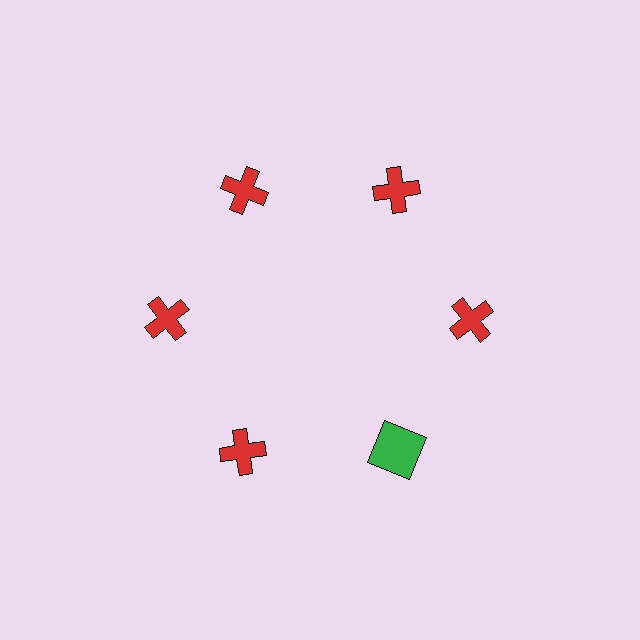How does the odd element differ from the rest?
It differs in both color (green instead of red) and shape (square instead of cross).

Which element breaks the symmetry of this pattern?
The green square at roughly the 5 o'clock position breaks the symmetry. All other shapes are red crosses.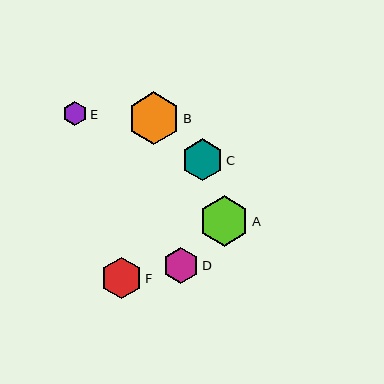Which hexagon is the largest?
Hexagon B is the largest with a size of approximately 52 pixels.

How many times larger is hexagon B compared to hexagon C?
Hexagon B is approximately 1.3 times the size of hexagon C.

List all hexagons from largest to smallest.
From largest to smallest: B, A, C, F, D, E.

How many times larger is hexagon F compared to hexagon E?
Hexagon F is approximately 1.7 times the size of hexagon E.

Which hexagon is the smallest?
Hexagon E is the smallest with a size of approximately 24 pixels.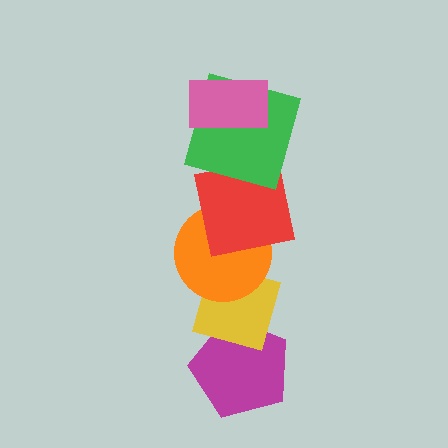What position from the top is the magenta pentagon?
The magenta pentagon is 6th from the top.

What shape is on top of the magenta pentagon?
The yellow diamond is on top of the magenta pentagon.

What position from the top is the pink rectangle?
The pink rectangle is 1st from the top.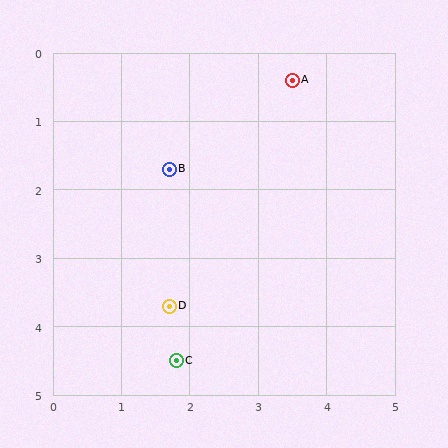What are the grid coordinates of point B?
Point B is at approximately (1.7, 1.7).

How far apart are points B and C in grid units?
Points B and C are about 2.8 grid units apart.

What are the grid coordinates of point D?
Point D is at approximately (1.7, 3.7).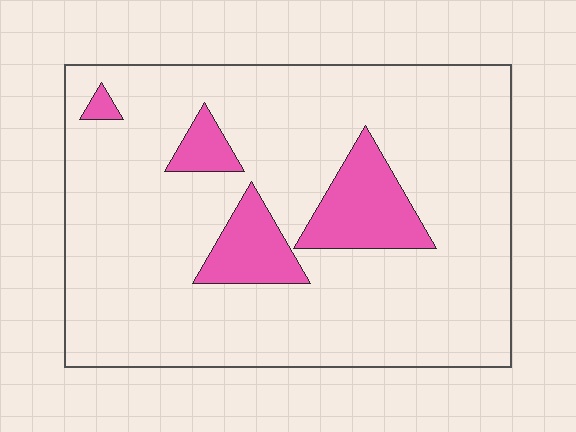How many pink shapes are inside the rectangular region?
4.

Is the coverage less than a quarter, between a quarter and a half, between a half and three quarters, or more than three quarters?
Less than a quarter.